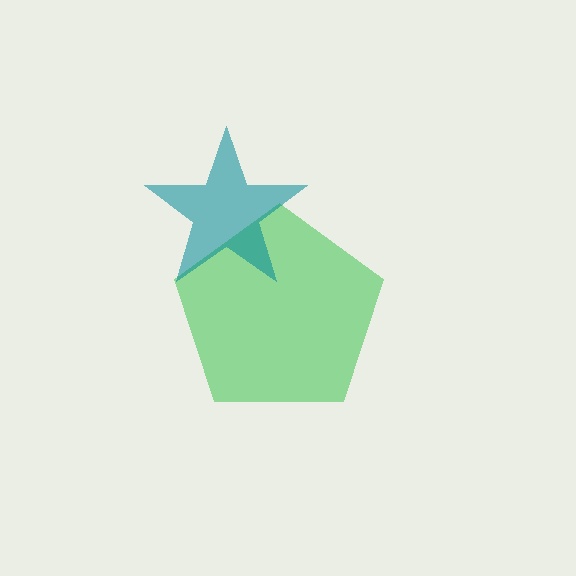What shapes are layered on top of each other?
The layered shapes are: a green pentagon, a teal star.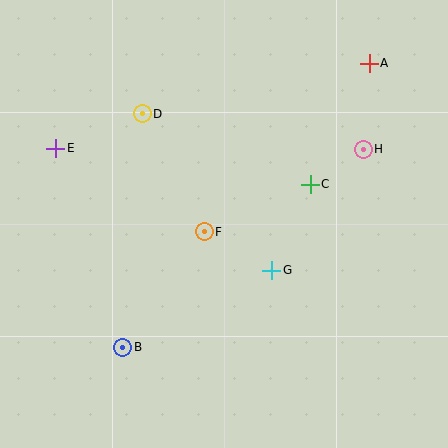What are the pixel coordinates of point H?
Point H is at (363, 149).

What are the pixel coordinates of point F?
Point F is at (204, 232).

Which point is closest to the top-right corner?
Point A is closest to the top-right corner.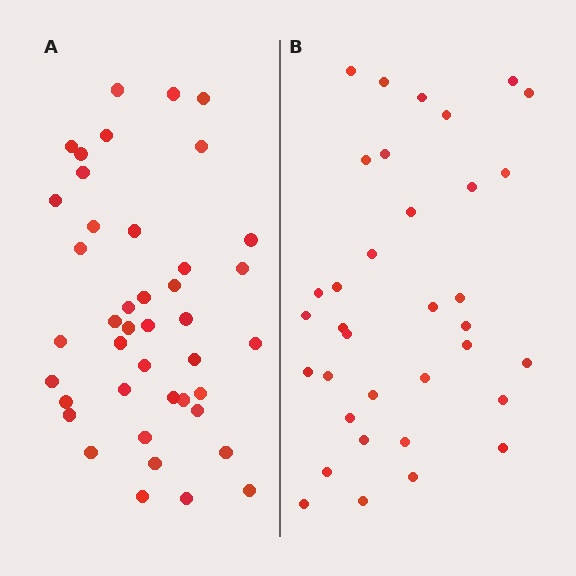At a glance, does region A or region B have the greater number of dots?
Region A (the left region) has more dots.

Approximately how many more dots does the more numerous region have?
Region A has roughly 8 or so more dots than region B.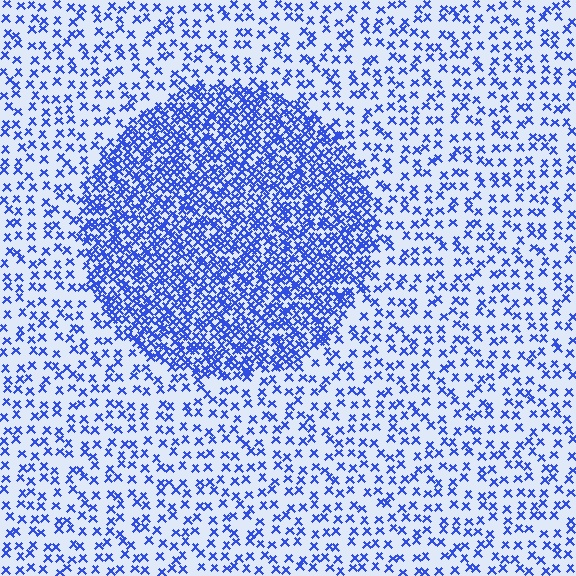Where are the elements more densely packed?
The elements are more densely packed inside the circle boundary.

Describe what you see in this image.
The image contains small blue elements arranged at two different densities. A circle-shaped region is visible where the elements are more densely packed than the surrounding area.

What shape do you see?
I see a circle.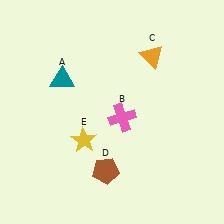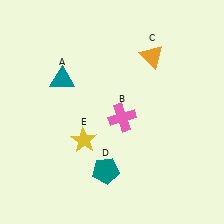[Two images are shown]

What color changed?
The pentagon (D) changed from brown in Image 1 to teal in Image 2.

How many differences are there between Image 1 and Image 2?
There is 1 difference between the two images.